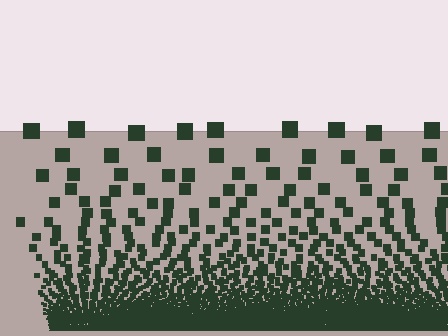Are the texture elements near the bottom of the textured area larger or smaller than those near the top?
Smaller. The gradient is inverted — elements near the bottom are smaller and denser.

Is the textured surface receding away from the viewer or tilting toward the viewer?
The surface appears to tilt toward the viewer. Texture elements get larger and sparser toward the top.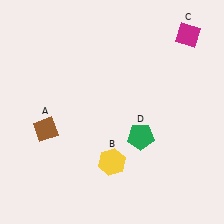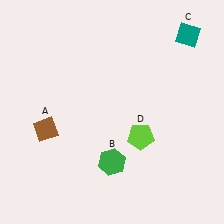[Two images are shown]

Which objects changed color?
B changed from yellow to green. C changed from magenta to teal. D changed from green to lime.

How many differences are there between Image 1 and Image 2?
There are 3 differences between the two images.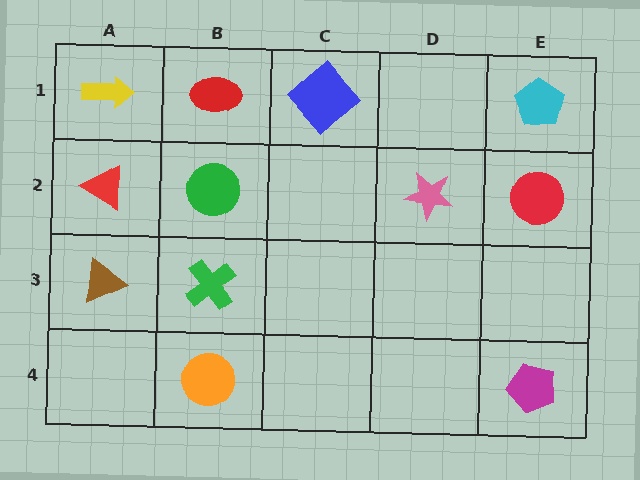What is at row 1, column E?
A cyan pentagon.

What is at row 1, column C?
A blue diamond.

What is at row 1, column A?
A yellow arrow.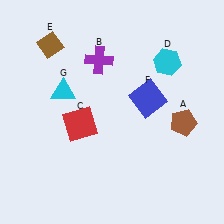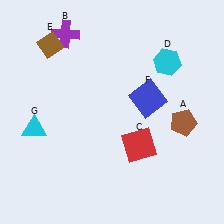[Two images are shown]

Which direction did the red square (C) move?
The red square (C) moved right.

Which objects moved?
The objects that moved are: the purple cross (B), the red square (C), the cyan triangle (G).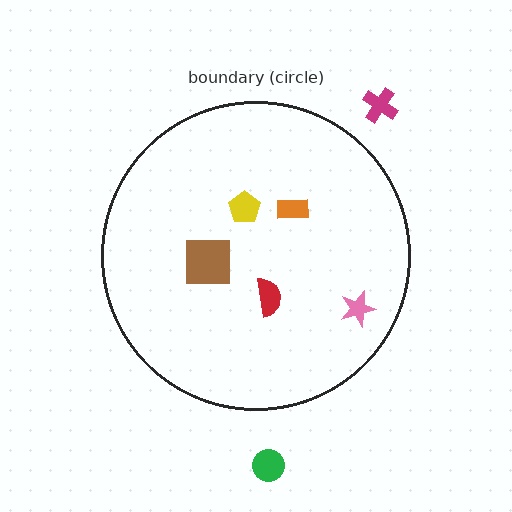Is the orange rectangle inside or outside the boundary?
Inside.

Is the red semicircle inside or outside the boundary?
Inside.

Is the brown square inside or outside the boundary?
Inside.